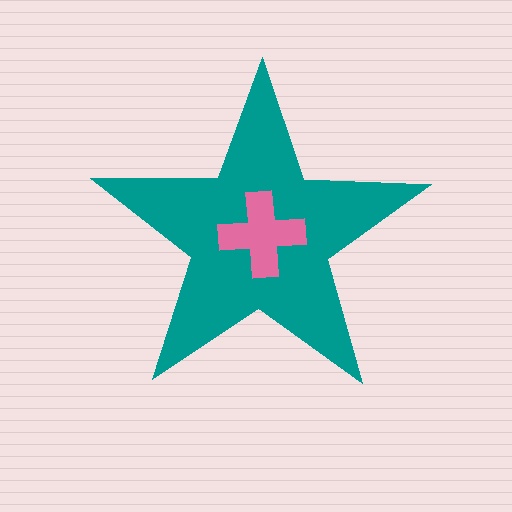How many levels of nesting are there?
2.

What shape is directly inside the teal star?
The pink cross.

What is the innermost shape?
The pink cross.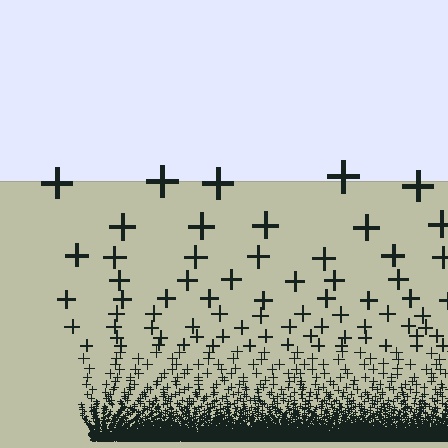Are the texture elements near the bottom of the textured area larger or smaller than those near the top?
Smaller. The gradient is inverted — elements near the bottom are smaller and denser.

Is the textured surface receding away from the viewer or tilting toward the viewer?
The surface appears to tilt toward the viewer. Texture elements get larger and sparser toward the top.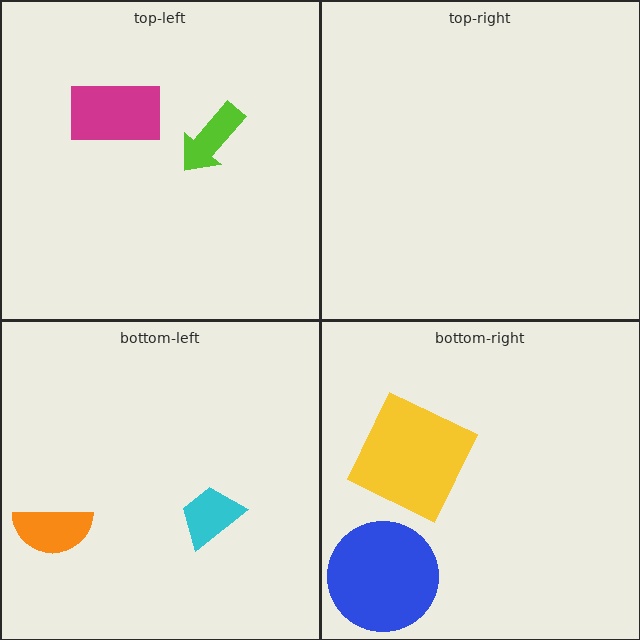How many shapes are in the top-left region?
2.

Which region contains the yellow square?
The bottom-right region.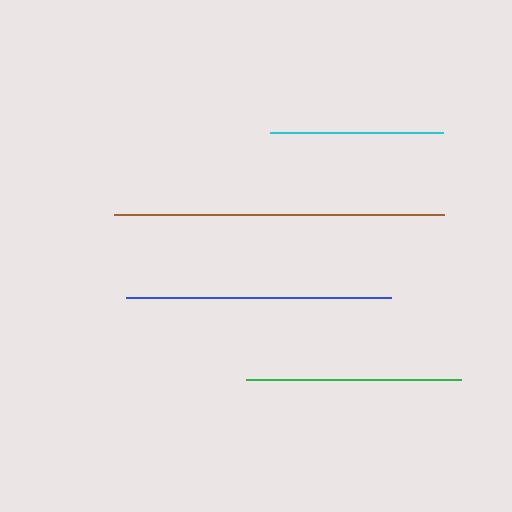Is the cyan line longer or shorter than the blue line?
The blue line is longer than the cyan line.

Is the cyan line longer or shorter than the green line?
The green line is longer than the cyan line.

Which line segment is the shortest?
The cyan line is the shortest at approximately 173 pixels.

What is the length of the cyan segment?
The cyan segment is approximately 173 pixels long.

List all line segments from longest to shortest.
From longest to shortest: brown, blue, green, cyan.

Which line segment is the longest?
The brown line is the longest at approximately 330 pixels.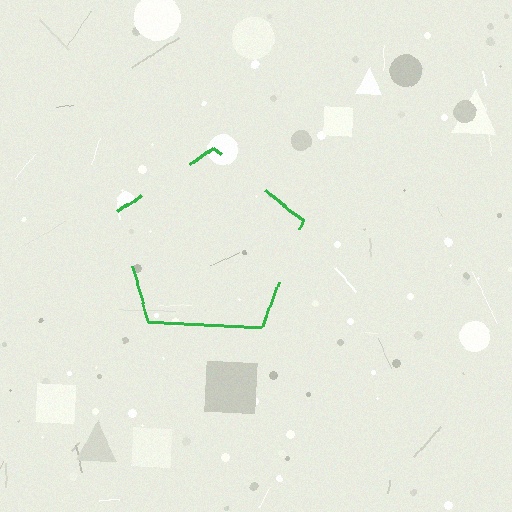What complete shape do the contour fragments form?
The contour fragments form a pentagon.